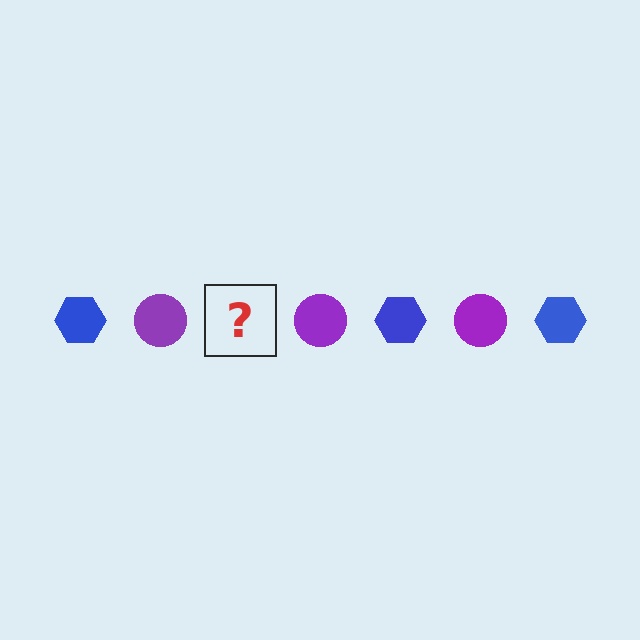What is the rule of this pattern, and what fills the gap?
The rule is that the pattern alternates between blue hexagon and purple circle. The gap should be filled with a blue hexagon.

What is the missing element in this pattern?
The missing element is a blue hexagon.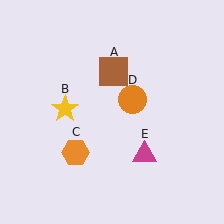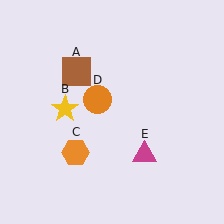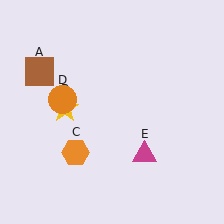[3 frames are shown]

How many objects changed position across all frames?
2 objects changed position: brown square (object A), orange circle (object D).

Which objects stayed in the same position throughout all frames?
Yellow star (object B) and orange hexagon (object C) and magenta triangle (object E) remained stationary.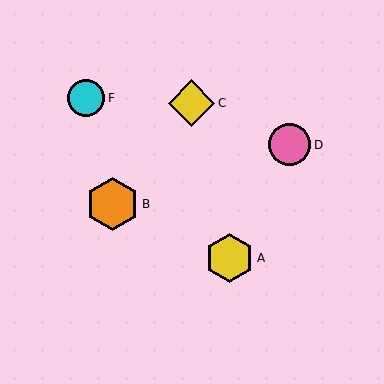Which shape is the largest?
The orange hexagon (labeled B) is the largest.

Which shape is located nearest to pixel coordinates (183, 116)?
The yellow diamond (labeled C) at (191, 103) is nearest to that location.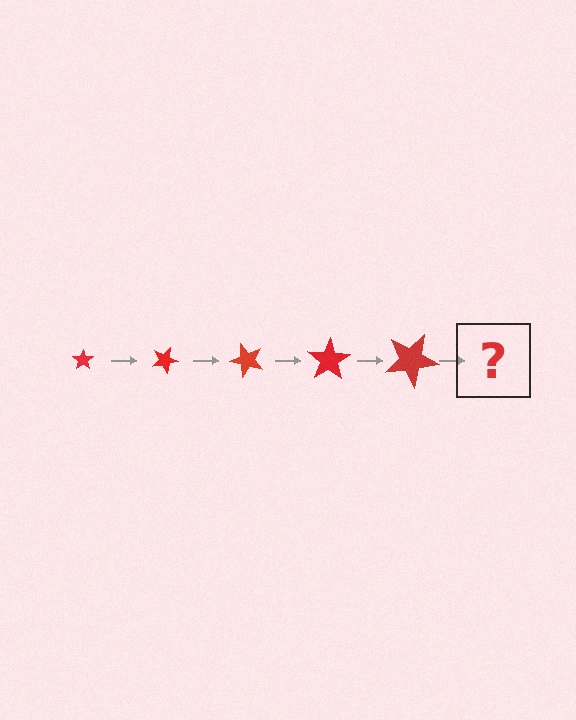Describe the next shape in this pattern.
It should be a star, larger than the previous one and rotated 125 degrees from the start.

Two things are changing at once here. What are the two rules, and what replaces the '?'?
The two rules are that the star grows larger each step and it rotates 25 degrees each step. The '?' should be a star, larger than the previous one and rotated 125 degrees from the start.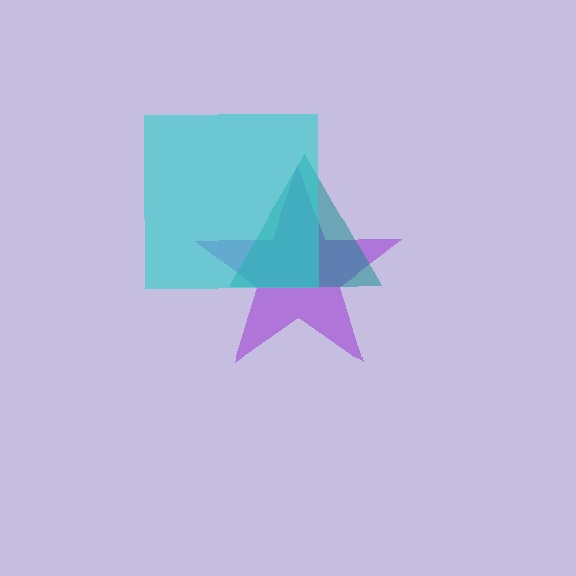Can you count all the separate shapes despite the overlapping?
Yes, there are 3 separate shapes.